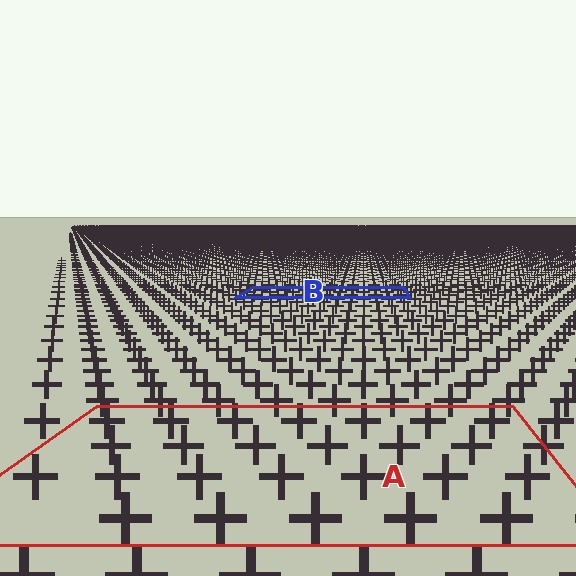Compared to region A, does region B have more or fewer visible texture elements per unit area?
Region B has more texture elements per unit area — they are packed more densely because it is farther away.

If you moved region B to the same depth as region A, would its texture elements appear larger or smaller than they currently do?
They would appear larger. At a closer depth, the same texture elements are projected at a bigger on-screen size.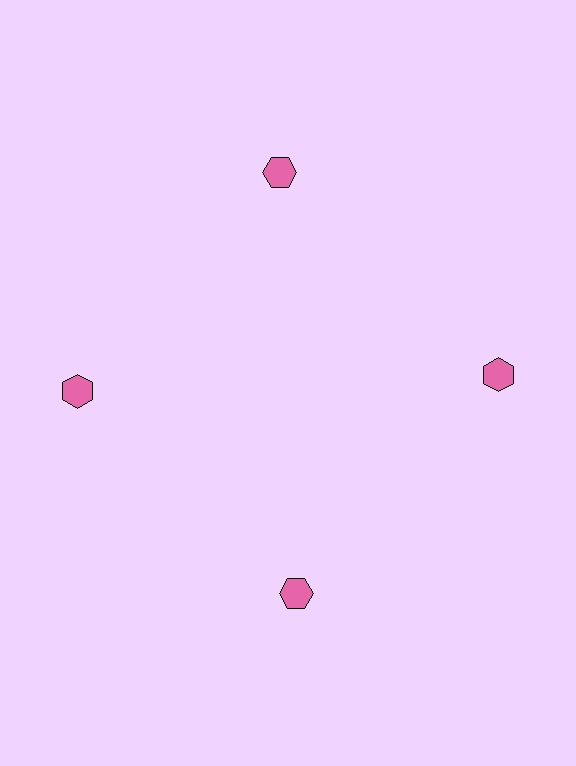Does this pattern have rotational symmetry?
Yes, this pattern has 4-fold rotational symmetry. It looks the same after rotating 90 degrees around the center.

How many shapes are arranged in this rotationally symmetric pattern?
There are 4 shapes, arranged in 4 groups of 1.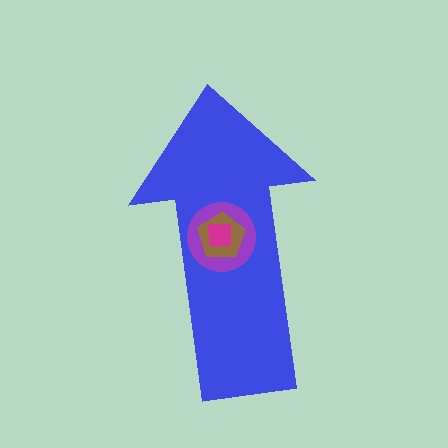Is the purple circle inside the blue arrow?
Yes.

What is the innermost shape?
The magenta square.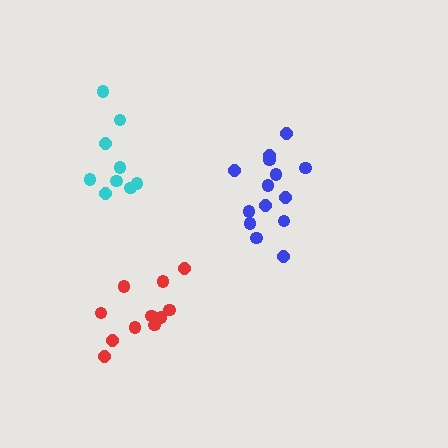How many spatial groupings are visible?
There are 3 spatial groupings.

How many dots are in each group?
Group 1: 11 dots, Group 2: 9 dots, Group 3: 14 dots (34 total).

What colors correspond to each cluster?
The clusters are colored: red, cyan, blue.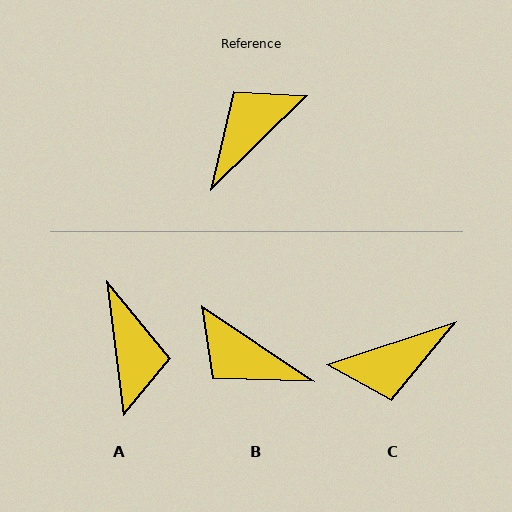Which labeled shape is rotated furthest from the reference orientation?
C, about 154 degrees away.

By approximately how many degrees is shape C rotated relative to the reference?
Approximately 154 degrees counter-clockwise.